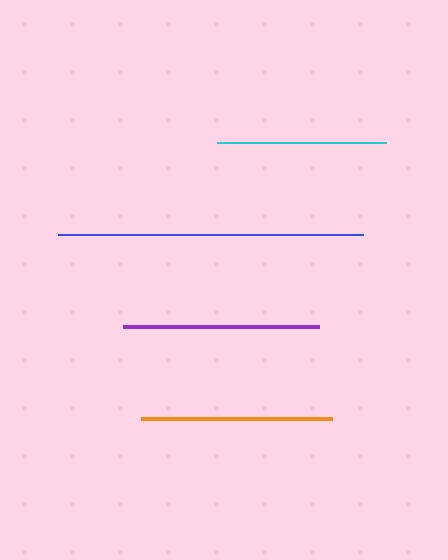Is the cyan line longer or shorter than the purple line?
The purple line is longer than the cyan line.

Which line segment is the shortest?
The cyan line is the shortest at approximately 169 pixels.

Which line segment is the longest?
The blue line is the longest at approximately 304 pixels.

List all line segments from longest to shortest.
From longest to shortest: blue, purple, orange, cyan.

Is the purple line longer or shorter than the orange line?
The purple line is longer than the orange line.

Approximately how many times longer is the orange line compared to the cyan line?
The orange line is approximately 1.1 times the length of the cyan line.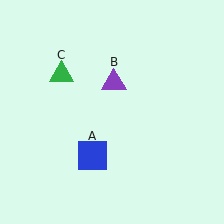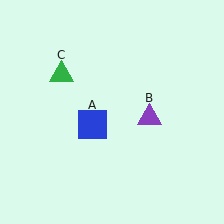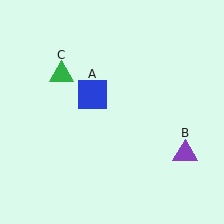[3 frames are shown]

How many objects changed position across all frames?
2 objects changed position: blue square (object A), purple triangle (object B).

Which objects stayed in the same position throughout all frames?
Green triangle (object C) remained stationary.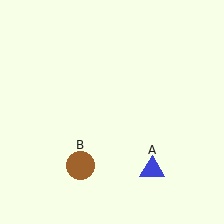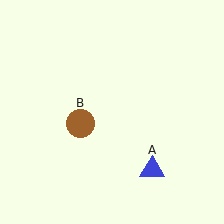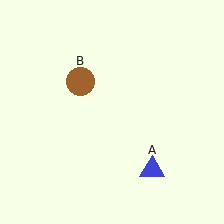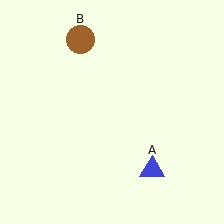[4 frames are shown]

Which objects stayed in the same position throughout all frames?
Blue triangle (object A) remained stationary.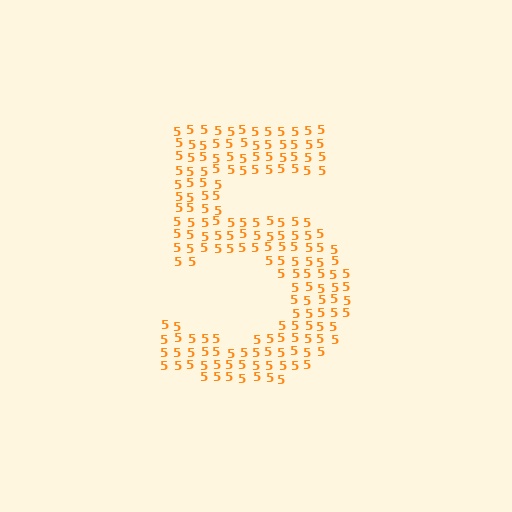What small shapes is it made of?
It is made of small digit 5's.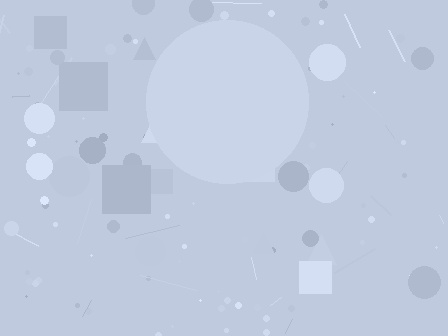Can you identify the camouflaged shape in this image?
The camouflaged shape is a circle.